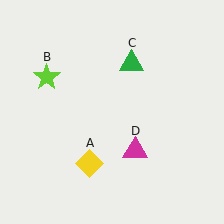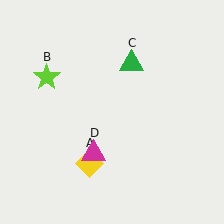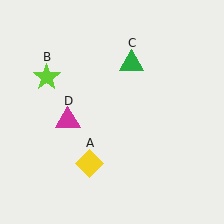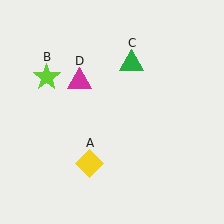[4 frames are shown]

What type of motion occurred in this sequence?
The magenta triangle (object D) rotated clockwise around the center of the scene.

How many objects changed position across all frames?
1 object changed position: magenta triangle (object D).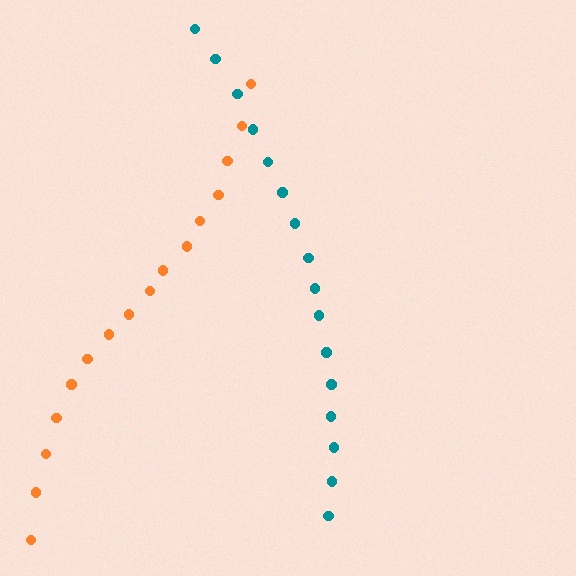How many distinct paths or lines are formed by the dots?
There are 2 distinct paths.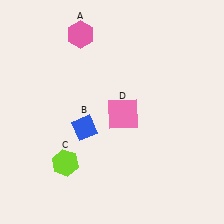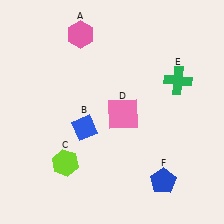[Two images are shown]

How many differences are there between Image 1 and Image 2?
There are 2 differences between the two images.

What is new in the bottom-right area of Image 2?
A blue pentagon (F) was added in the bottom-right area of Image 2.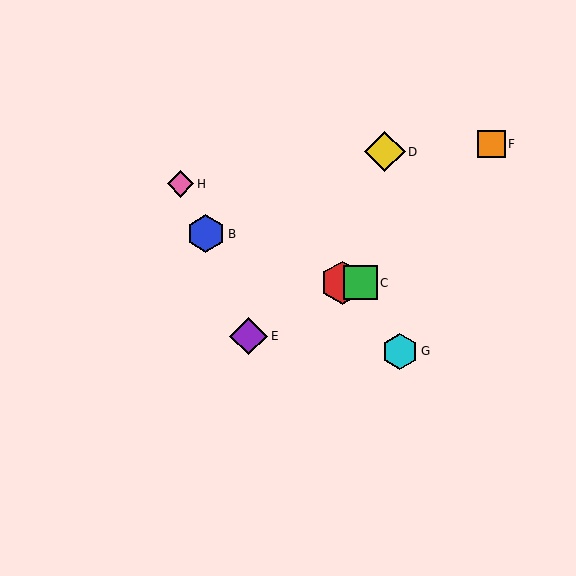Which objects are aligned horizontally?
Objects A, C are aligned horizontally.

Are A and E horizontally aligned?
No, A is at y≈283 and E is at y≈336.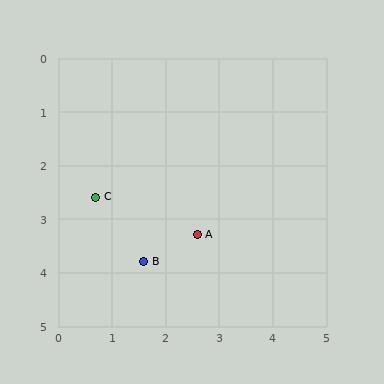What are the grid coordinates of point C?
Point C is at approximately (0.7, 2.6).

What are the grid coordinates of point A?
Point A is at approximately (2.6, 3.3).